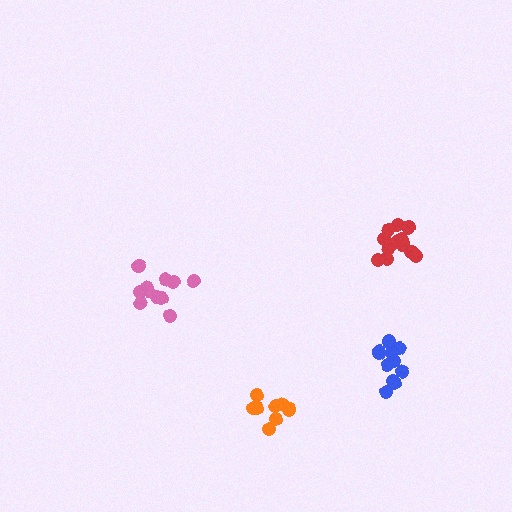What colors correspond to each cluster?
The clusters are colored: pink, orange, blue, red.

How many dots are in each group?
Group 1: 11 dots, Group 2: 8 dots, Group 3: 11 dots, Group 4: 14 dots (44 total).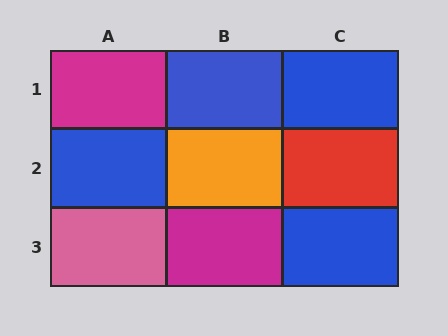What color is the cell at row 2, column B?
Orange.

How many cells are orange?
1 cell is orange.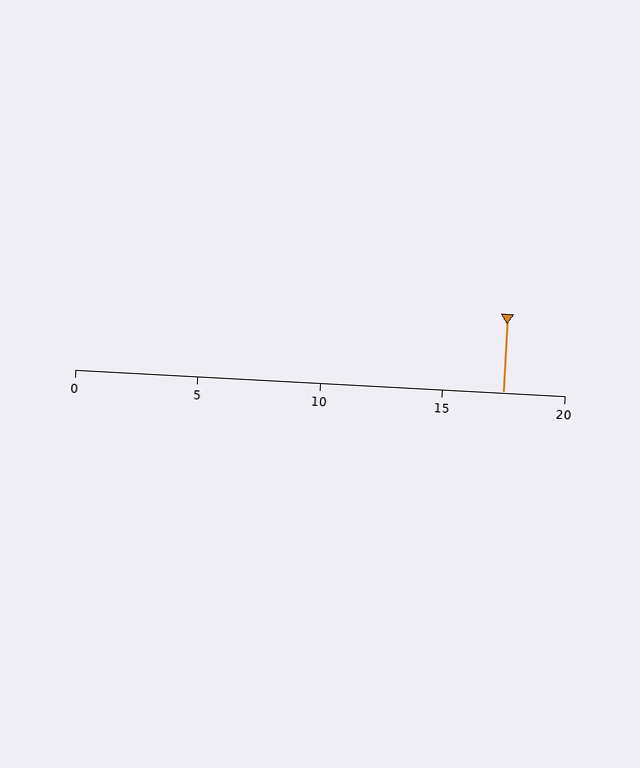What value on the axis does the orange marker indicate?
The marker indicates approximately 17.5.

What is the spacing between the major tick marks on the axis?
The major ticks are spaced 5 apart.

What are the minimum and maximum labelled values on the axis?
The axis runs from 0 to 20.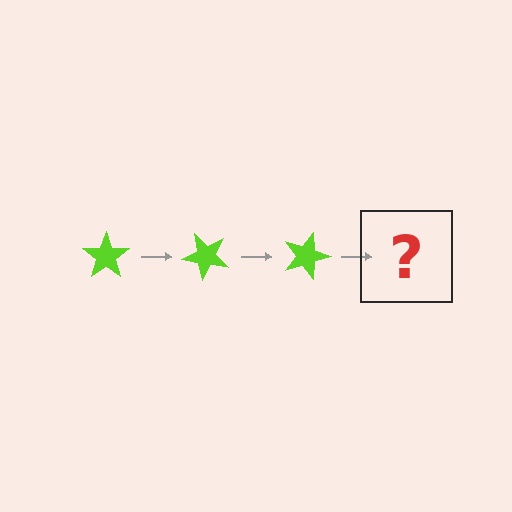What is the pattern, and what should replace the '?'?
The pattern is that the star rotates 45 degrees each step. The '?' should be a lime star rotated 135 degrees.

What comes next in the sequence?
The next element should be a lime star rotated 135 degrees.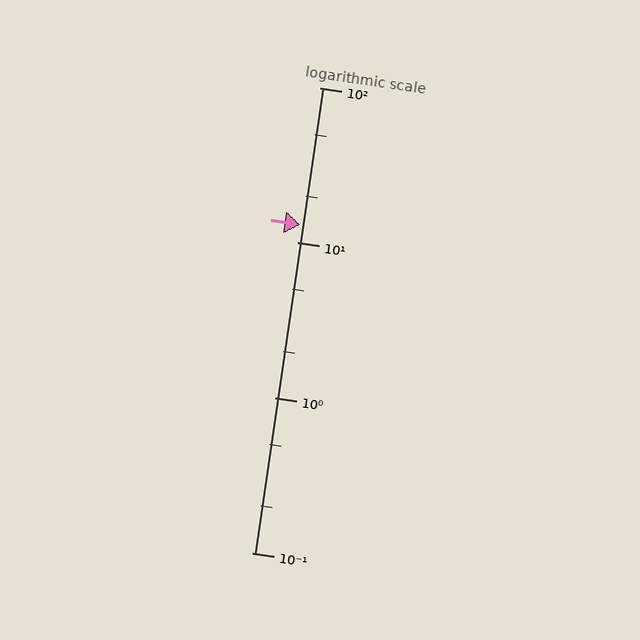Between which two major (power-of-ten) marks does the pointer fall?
The pointer is between 10 and 100.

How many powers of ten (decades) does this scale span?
The scale spans 3 decades, from 0.1 to 100.